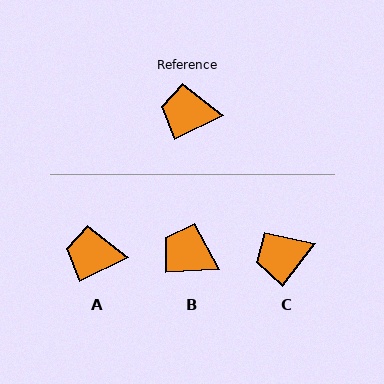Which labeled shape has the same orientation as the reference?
A.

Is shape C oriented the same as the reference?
No, it is off by about 26 degrees.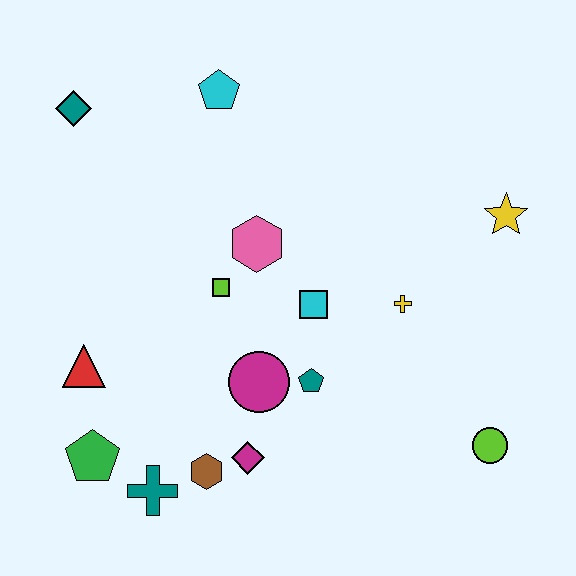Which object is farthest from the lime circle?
The teal diamond is farthest from the lime circle.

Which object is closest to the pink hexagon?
The lime square is closest to the pink hexagon.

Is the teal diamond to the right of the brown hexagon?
No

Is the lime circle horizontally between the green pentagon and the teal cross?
No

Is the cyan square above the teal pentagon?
Yes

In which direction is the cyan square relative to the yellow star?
The cyan square is to the left of the yellow star.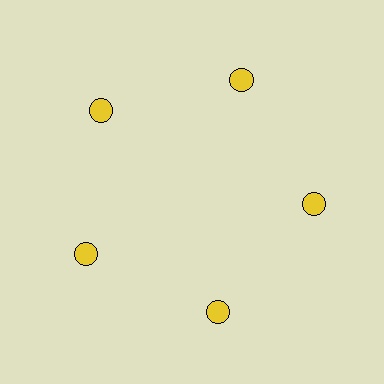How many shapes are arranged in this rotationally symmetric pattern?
There are 5 shapes, arranged in 5 groups of 1.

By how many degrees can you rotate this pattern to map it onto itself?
The pattern maps onto itself every 72 degrees of rotation.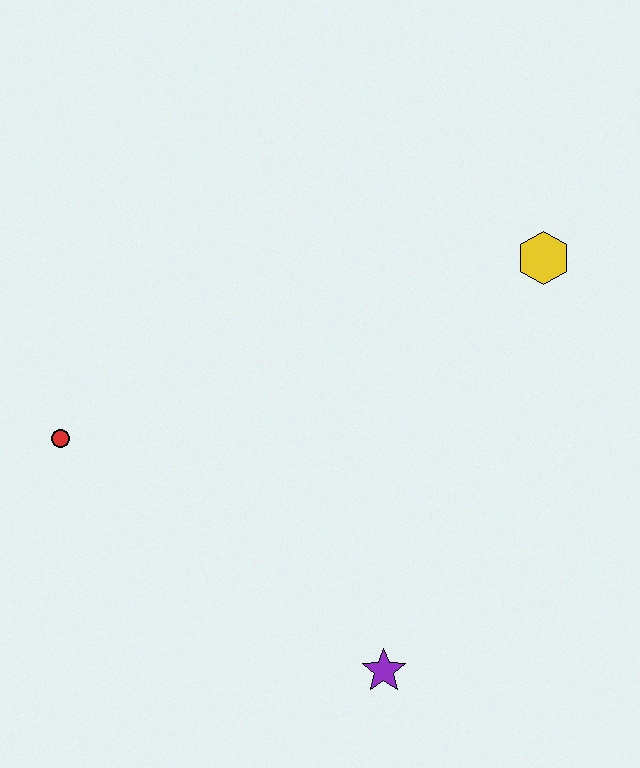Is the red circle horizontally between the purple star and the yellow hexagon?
No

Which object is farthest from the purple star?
The yellow hexagon is farthest from the purple star.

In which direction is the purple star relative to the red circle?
The purple star is to the right of the red circle.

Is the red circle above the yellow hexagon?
No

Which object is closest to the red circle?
The purple star is closest to the red circle.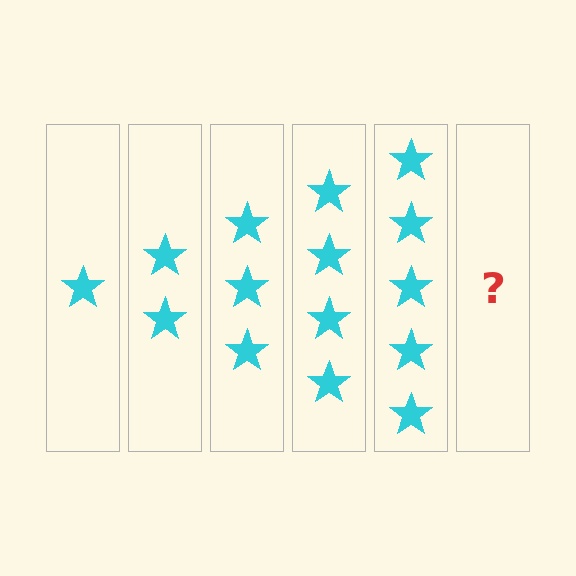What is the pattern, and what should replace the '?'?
The pattern is that each step adds one more star. The '?' should be 6 stars.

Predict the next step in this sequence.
The next step is 6 stars.